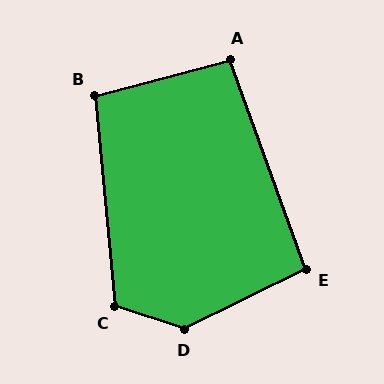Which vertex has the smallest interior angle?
A, at approximately 95 degrees.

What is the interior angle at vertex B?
Approximately 99 degrees (obtuse).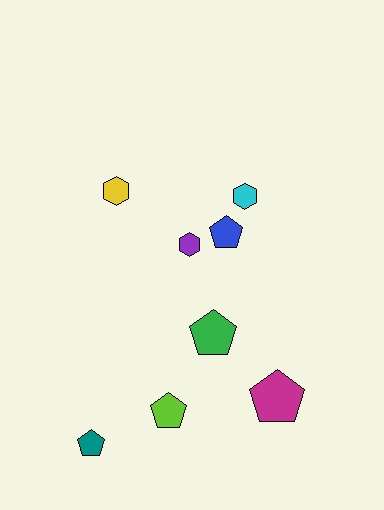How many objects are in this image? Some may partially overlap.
There are 8 objects.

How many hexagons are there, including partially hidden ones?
There are 3 hexagons.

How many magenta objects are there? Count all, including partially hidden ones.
There is 1 magenta object.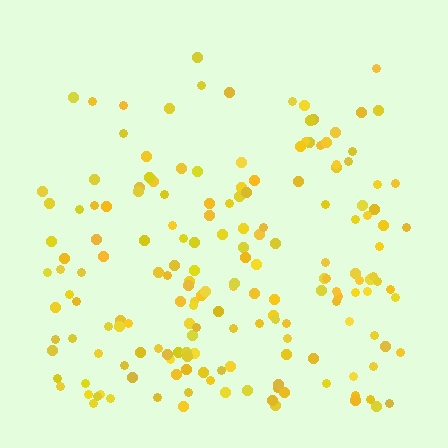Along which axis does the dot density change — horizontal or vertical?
Vertical.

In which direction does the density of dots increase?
From top to bottom, with the bottom side densest.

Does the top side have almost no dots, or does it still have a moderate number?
Still a moderate number, just noticeably fewer than the bottom.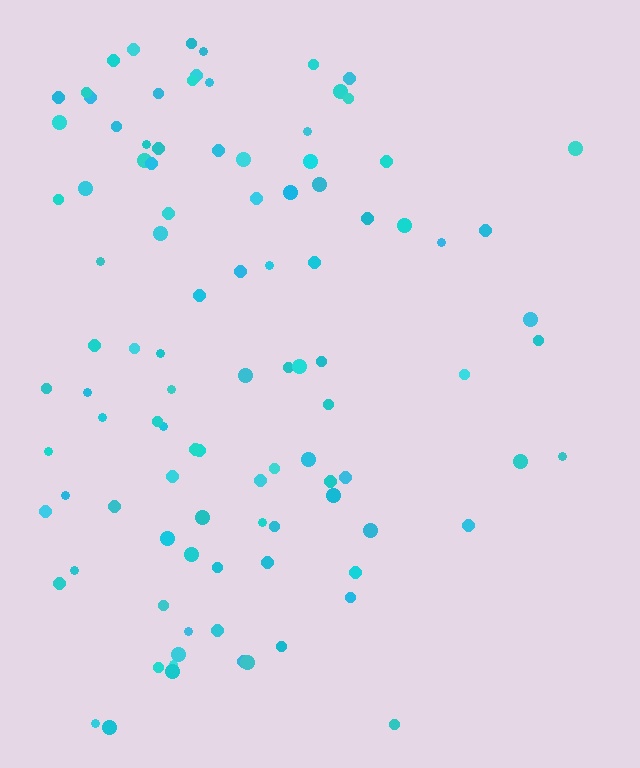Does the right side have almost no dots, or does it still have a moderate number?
Still a moderate number, just noticeably fewer than the left.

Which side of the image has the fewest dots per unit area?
The right.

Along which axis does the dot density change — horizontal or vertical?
Horizontal.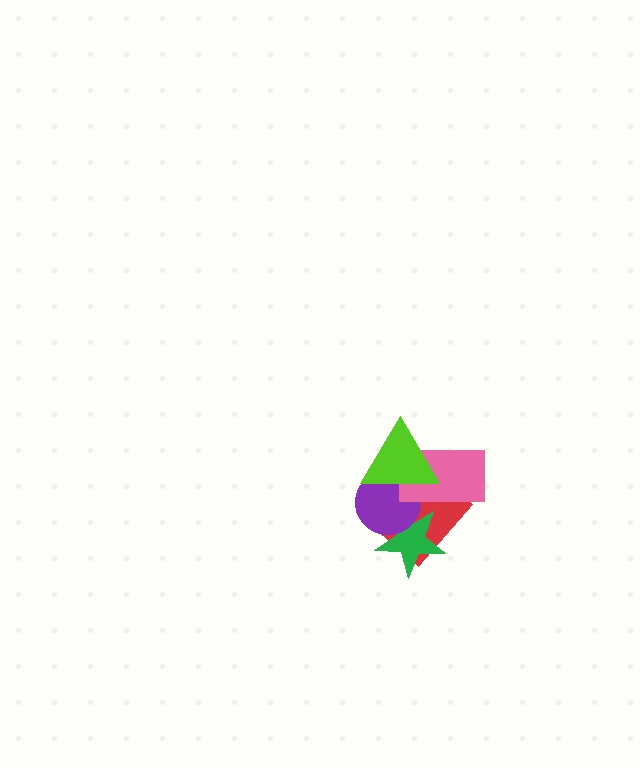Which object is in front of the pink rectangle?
The lime triangle is in front of the pink rectangle.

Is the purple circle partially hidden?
Yes, it is partially covered by another shape.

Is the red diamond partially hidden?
Yes, it is partially covered by another shape.